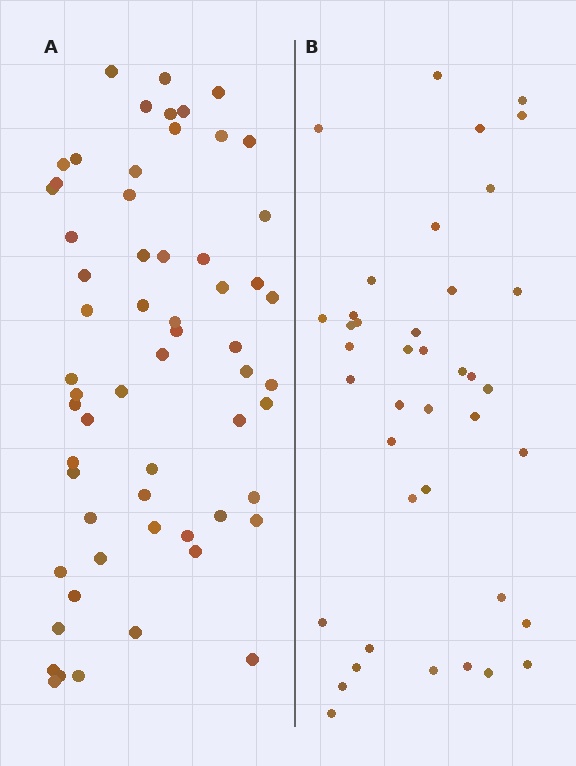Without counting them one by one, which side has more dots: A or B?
Region A (the left region) has more dots.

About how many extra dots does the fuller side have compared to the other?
Region A has approximately 20 more dots than region B.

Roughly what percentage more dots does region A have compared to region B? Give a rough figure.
About 50% more.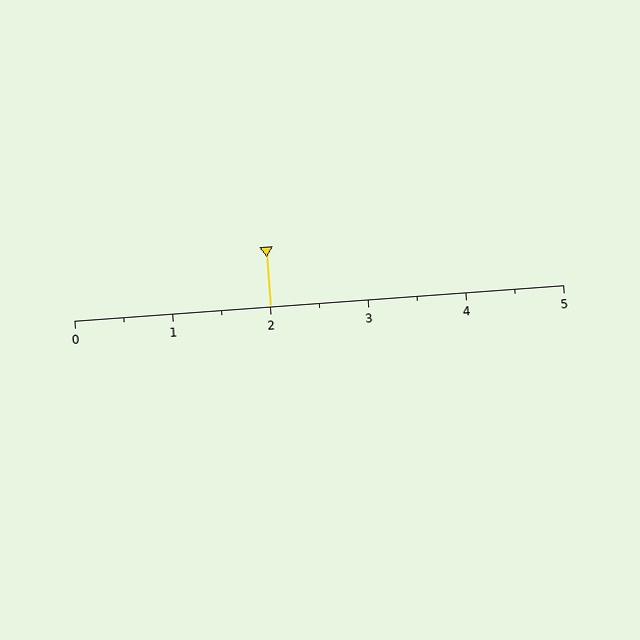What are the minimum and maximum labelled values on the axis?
The axis runs from 0 to 5.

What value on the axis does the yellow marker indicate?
The marker indicates approximately 2.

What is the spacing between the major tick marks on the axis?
The major ticks are spaced 1 apart.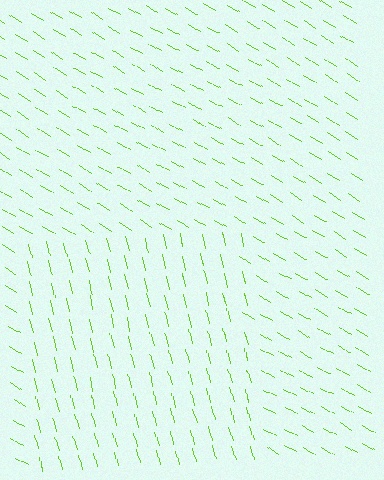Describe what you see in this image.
The image is filled with small lime line segments. A rectangle region in the image has lines oriented differently from the surrounding lines, creating a visible texture boundary.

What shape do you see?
I see a rectangle.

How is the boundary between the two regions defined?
The boundary is defined purely by a change in line orientation (approximately 45 degrees difference). All lines are the same color and thickness.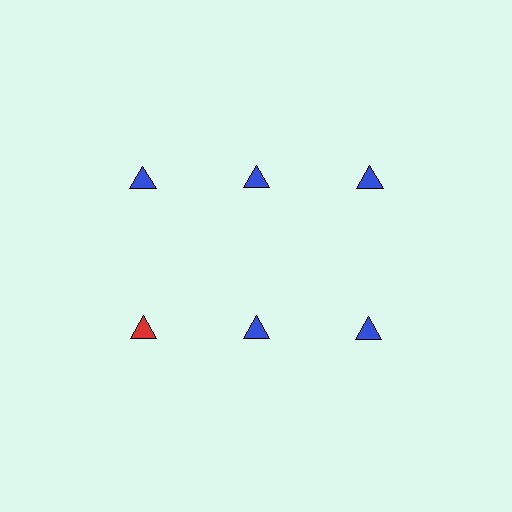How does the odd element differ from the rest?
It has a different color: red instead of blue.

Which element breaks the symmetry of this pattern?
The red triangle in the second row, leftmost column breaks the symmetry. All other shapes are blue triangles.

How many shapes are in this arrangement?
There are 6 shapes arranged in a grid pattern.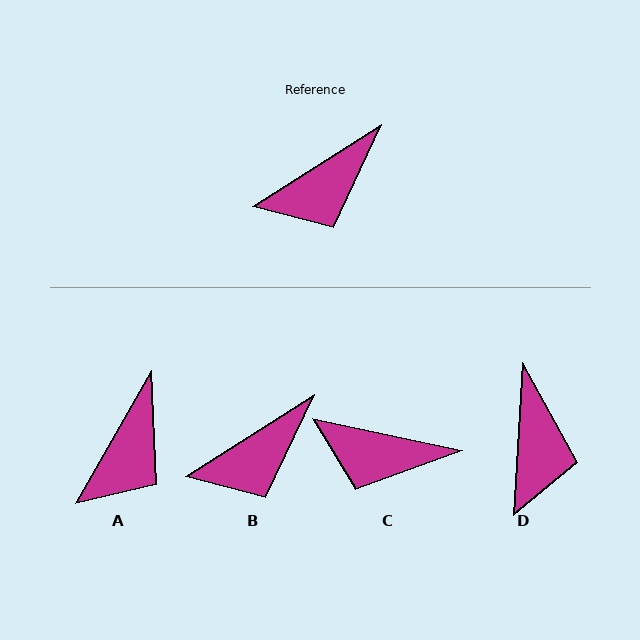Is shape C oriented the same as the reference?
No, it is off by about 44 degrees.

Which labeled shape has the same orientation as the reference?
B.